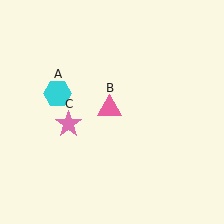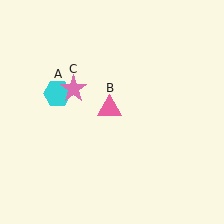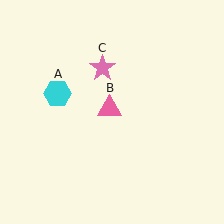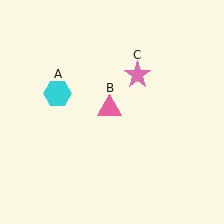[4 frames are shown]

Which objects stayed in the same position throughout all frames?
Cyan hexagon (object A) and pink triangle (object B) remained stationary.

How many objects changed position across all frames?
1 object changed position: pink star (object C).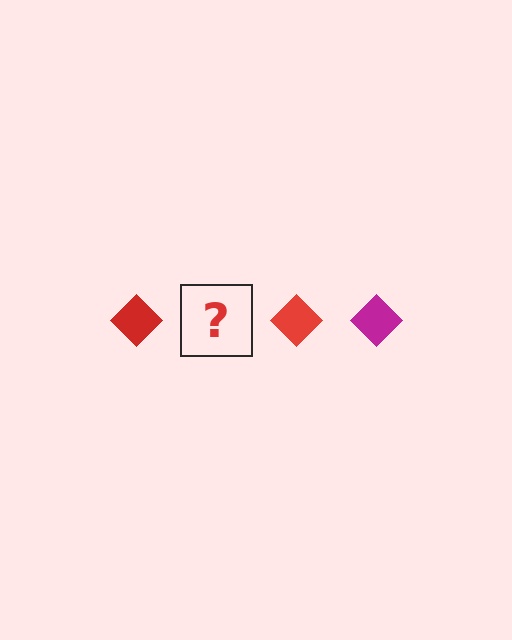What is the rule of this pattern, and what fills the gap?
The rule is that the pattern cycles through red, magenta diamonds. The gap should be filled with a magenta diamond.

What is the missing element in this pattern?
The missing element is a magenta diamond.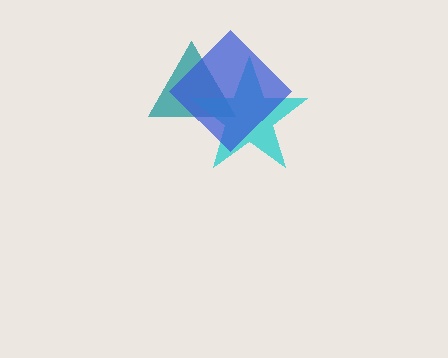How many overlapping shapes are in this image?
There are 3 overlapping shapes in the image.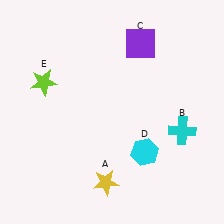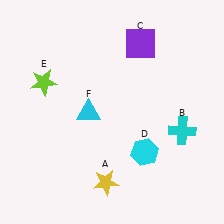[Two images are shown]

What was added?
A cyan triangle (F) was added in Image 2.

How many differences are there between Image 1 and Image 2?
There is 1 difference between the two images.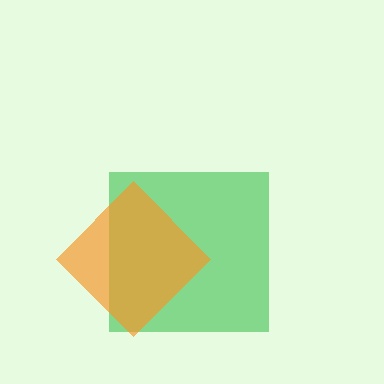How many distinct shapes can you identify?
There are 2 distinct shapes: a green square, an orange diamond.